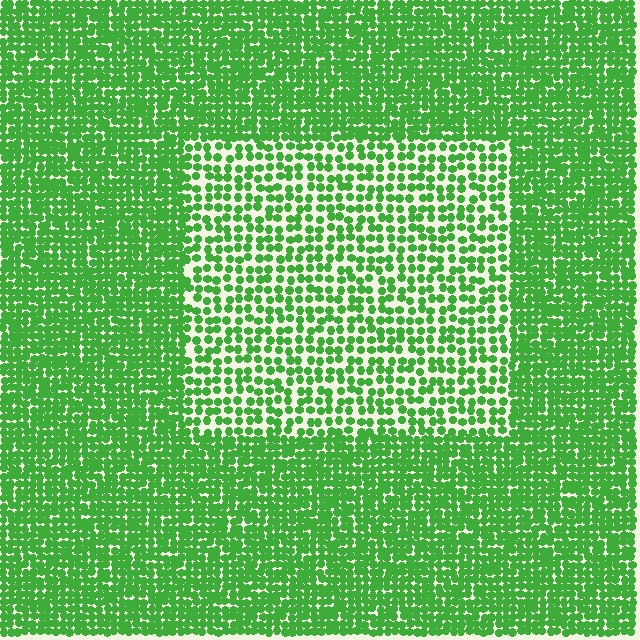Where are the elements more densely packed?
The elements are more densely packed outside the rectangle boundary.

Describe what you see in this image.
The image contains small green elements arranged at two different densities. A rectangle-shaped region is visible where the elements are less densely packed than the surrounding area.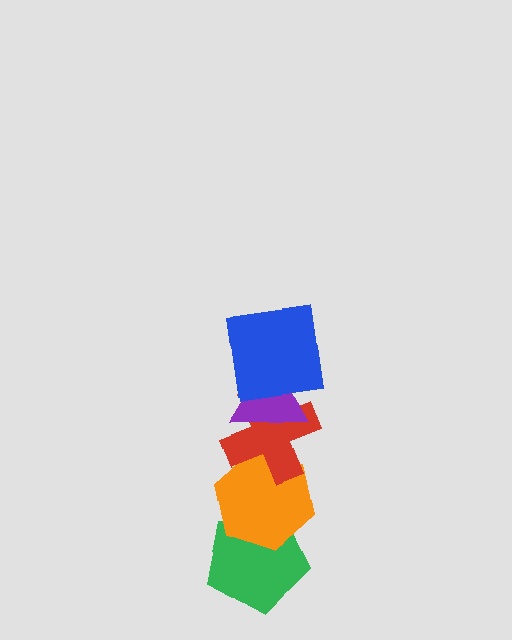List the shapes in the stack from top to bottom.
From top to bottom: the blue square, the purple triangle, the red cross, the orange hexagon, the green pentagon.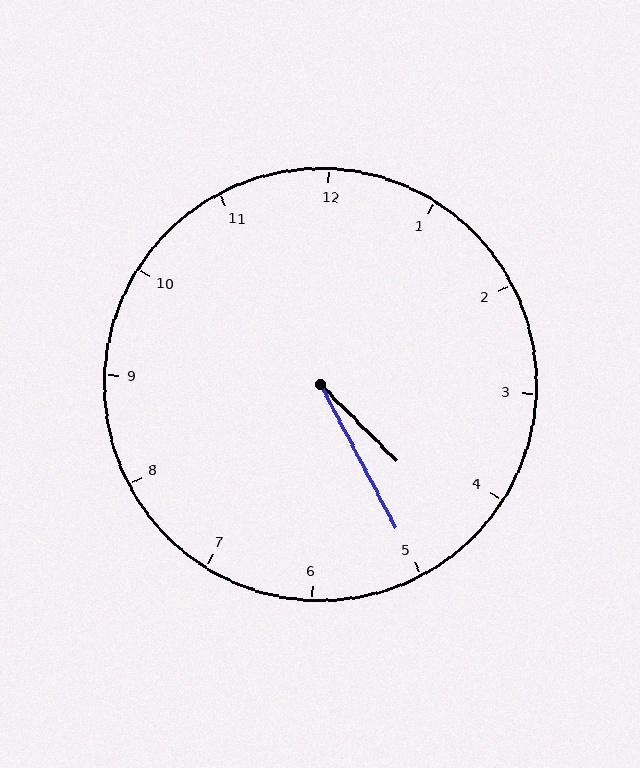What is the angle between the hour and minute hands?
Approximately 18 degrees.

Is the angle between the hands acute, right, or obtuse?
It is acute.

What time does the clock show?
4:25.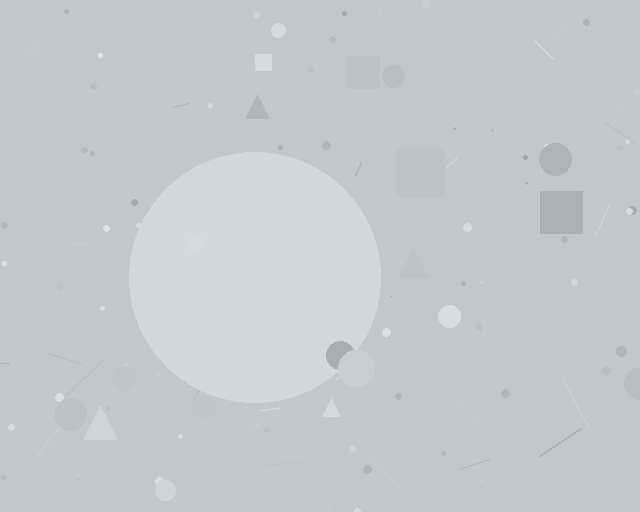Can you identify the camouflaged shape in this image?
The camouflaged shape is a circle.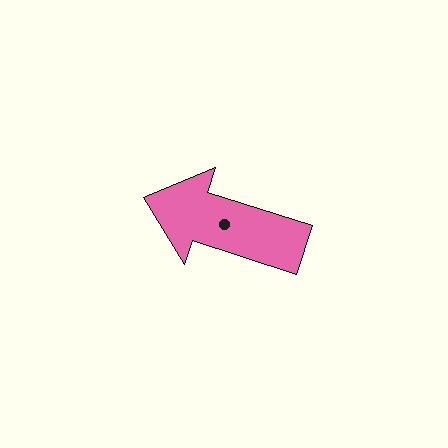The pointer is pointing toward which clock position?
Roughly 10 o'clock.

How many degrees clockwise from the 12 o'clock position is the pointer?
Approximately 288 degrees.